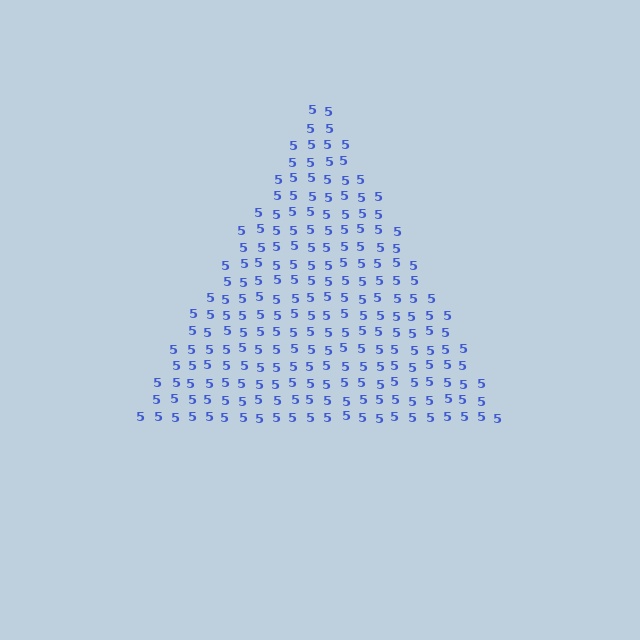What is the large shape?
The large shape is a triangle.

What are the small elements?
The small elements are digit 5's.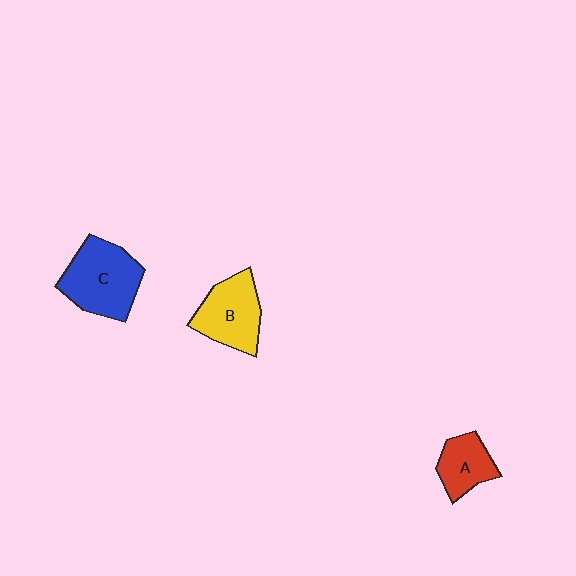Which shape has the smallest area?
Shape A (red).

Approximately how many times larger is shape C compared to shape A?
Approximately 1.8 times.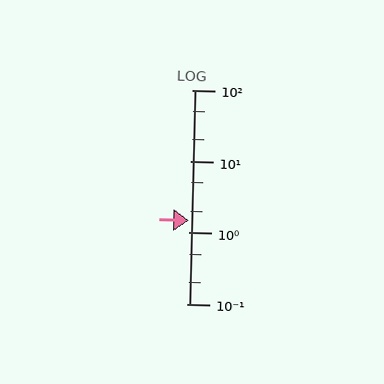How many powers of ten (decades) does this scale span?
The scale spans 3 decades, from 0.1 to 100.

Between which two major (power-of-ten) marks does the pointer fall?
The pointer is between 1 and 10.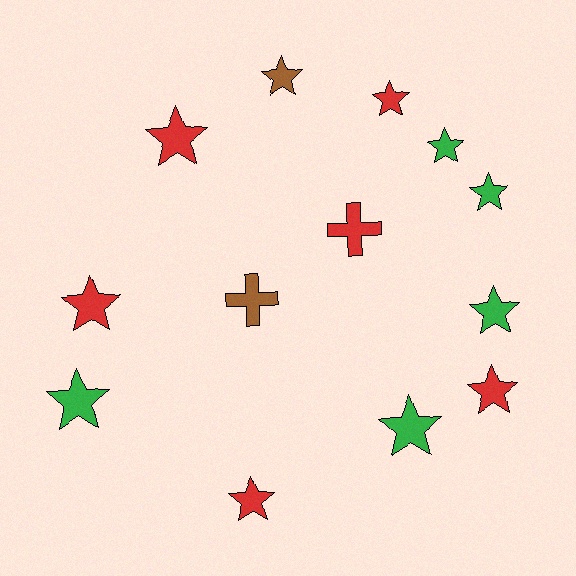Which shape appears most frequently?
Star, with 11 objects.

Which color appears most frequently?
Red, with 6 objects.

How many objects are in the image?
There are 13 objects.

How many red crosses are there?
There is 1 red cross.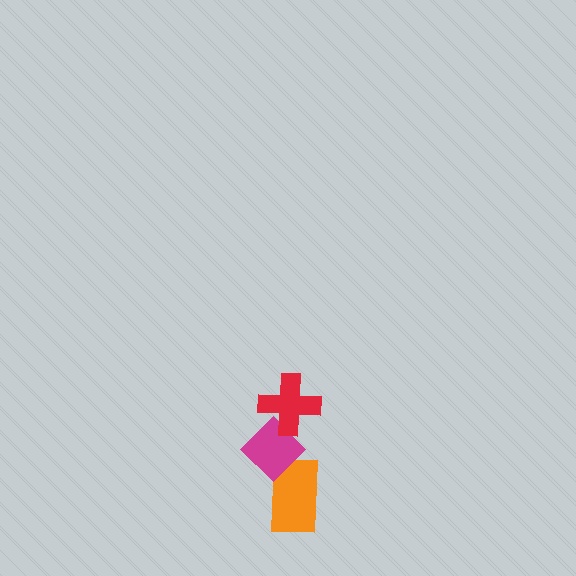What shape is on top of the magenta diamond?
The red cross is on top of the magenta diamond.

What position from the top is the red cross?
The red cross is 1st from the top.